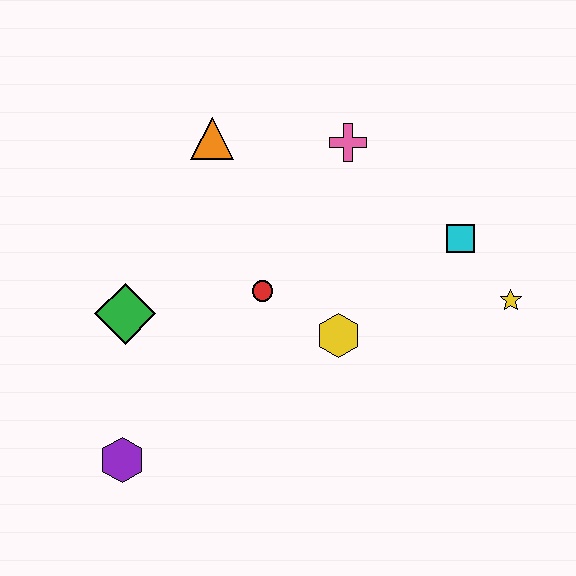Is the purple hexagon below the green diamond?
Yes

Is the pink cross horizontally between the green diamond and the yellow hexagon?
No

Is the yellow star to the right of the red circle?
Yes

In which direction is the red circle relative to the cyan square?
The red circle is to the left of the cyan square.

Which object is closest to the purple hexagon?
The green diamond is closest to the purple hexagon.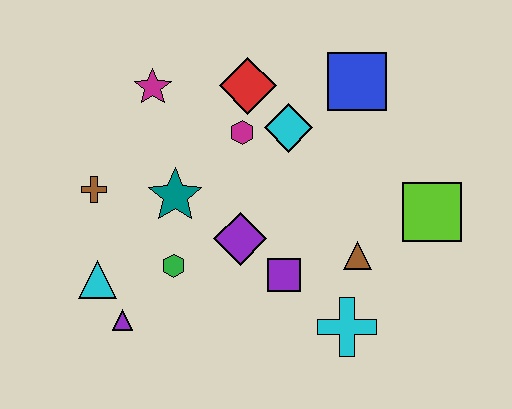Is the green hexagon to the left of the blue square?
Yes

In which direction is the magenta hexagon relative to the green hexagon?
The magenta hexagon is above the green hexagon.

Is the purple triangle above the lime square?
No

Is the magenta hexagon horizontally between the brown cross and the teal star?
No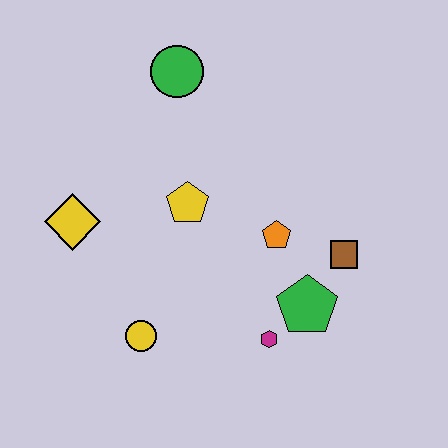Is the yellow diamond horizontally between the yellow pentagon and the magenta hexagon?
No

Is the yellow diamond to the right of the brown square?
No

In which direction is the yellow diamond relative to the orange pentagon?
The yellow diamond is to the left of the orange pentagon.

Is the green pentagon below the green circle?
Yes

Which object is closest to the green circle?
The yellow pentagon is closest to the green circle.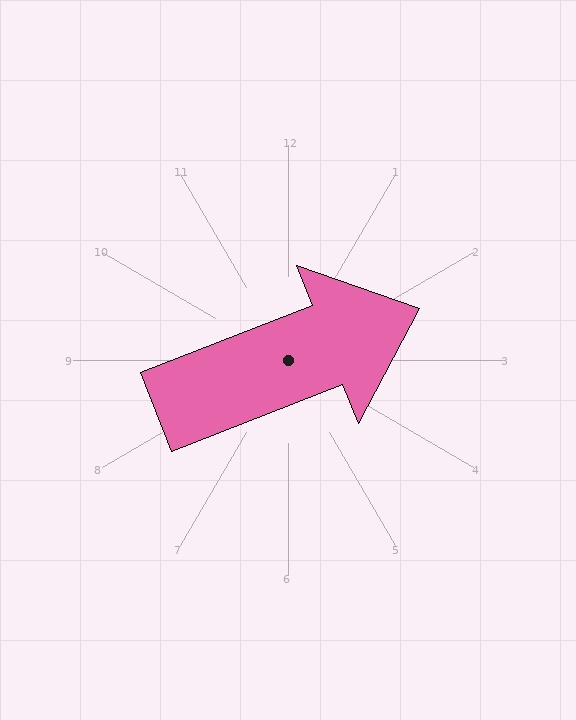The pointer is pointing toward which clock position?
Roughly 2 o'clock.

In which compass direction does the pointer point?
East.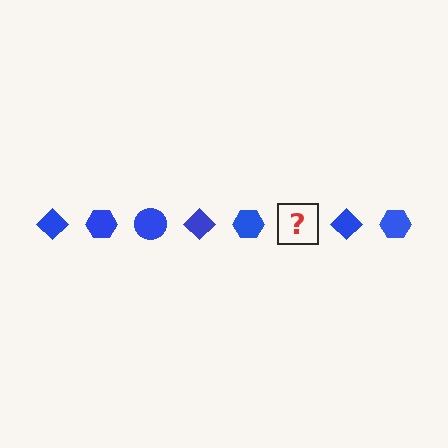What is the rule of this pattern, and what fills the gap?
The rule is that the pattern cycles through diamond, hexagon, circle shapes in blue. The gap should be filled with a blue circle.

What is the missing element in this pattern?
The missing element is a blue circle.